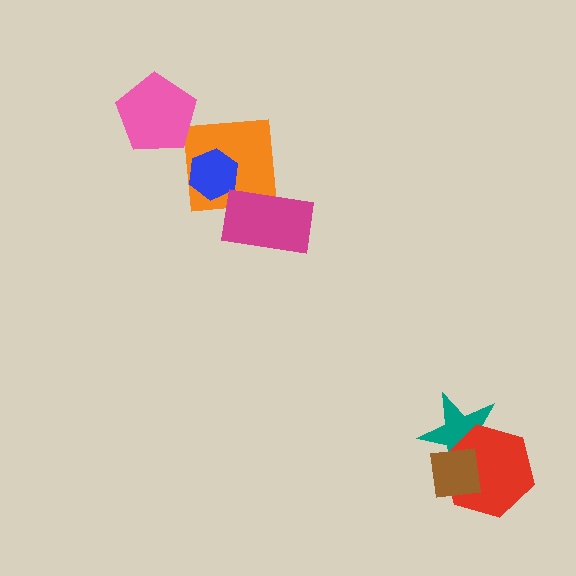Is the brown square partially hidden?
No, no other shape covers it.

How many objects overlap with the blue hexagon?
1 object overlaps with the blue hexagon.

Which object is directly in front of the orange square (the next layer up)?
The blue hexagon is directly in front of the orange square.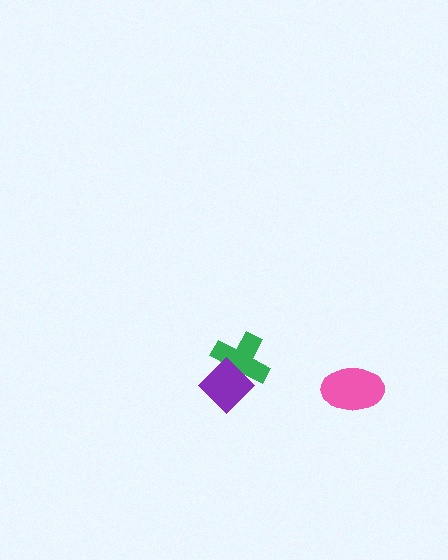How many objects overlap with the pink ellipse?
0 objects overlap with the pink ellipse.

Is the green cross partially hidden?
Yes, it is partially covered by another shape.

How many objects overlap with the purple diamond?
1 object overlaps with the purple diamond.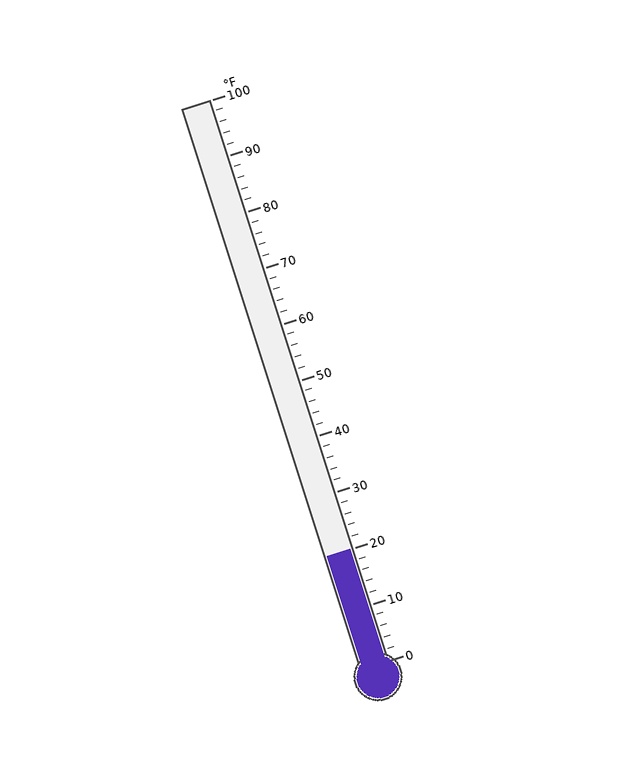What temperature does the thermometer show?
The thermometer shows approximately 20°F.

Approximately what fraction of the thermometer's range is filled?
The thermometer is filled to approximately 20% of its range.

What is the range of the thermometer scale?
The thermometer scale ranges from 0°F to 100°F.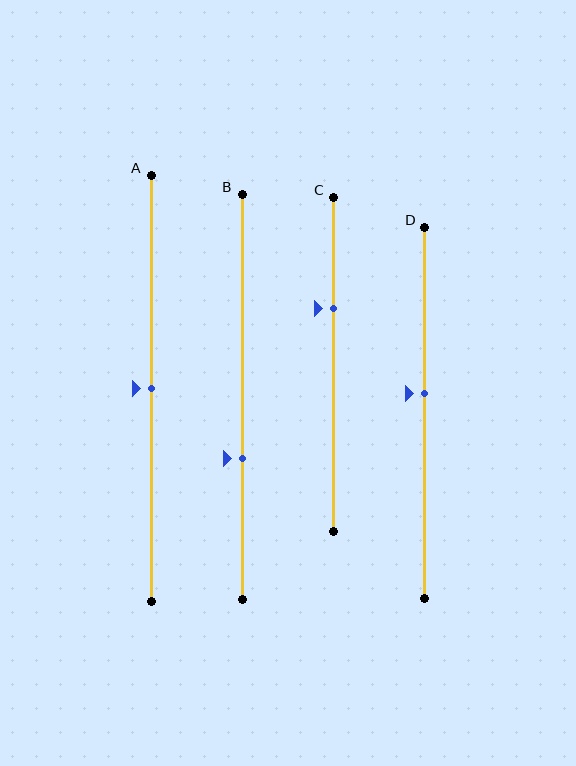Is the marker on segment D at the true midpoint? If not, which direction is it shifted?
No, the marker on segment D is shifted upward by about 5% of the segment length.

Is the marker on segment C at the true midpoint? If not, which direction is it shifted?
No, the marker on segment C is shifted upward by about 17% of the segment length.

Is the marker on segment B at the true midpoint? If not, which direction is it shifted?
No, the marker on segment B is shifted downward by about 15% of the segment length.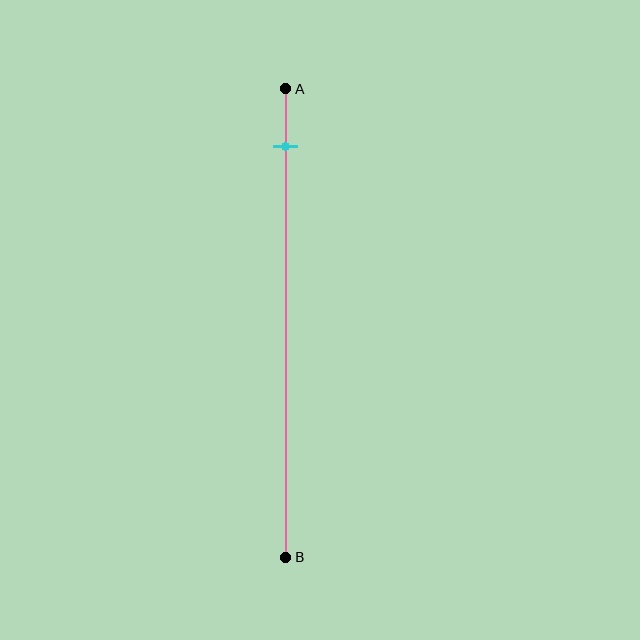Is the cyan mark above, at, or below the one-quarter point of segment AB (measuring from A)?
The cyan mark is above the one-quarter point of segment AB.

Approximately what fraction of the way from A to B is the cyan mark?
The cyan mark is approximately 10% of the way from A to B.